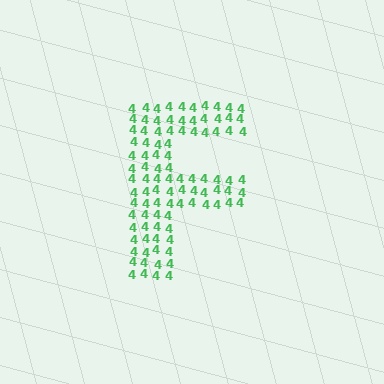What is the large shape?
The large shape is the letter F.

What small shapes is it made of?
It is made of small digit 4's.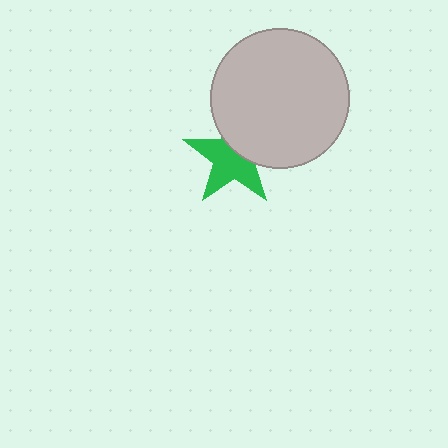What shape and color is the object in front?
The object in front is a light gray circle.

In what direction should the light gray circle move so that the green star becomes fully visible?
The light gray circle should move toward the upper-right. That is the shortest direction to clear the overlap and leave the green star fully visible.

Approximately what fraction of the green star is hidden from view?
Roughly 38% of the green star is hidden behind the light gray circle.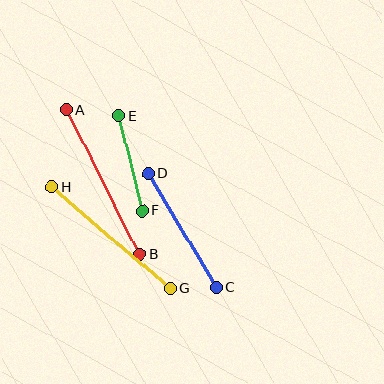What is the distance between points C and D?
The distance is approximately 132 pixels.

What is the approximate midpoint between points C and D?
The midpoint is at approximately (182, 231) pixels.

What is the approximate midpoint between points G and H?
The midpoint is at approximately (111, 238) pixels.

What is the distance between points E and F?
The distance is approximately 98 pixels.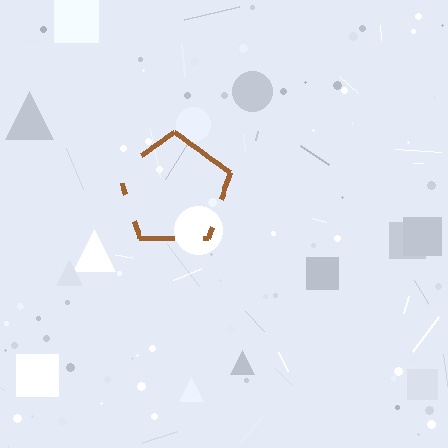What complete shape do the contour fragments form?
The contour fragments form a pentagon.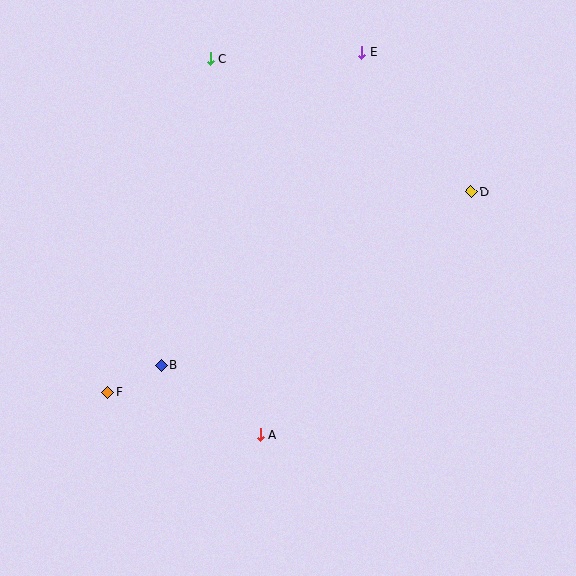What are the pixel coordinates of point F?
Point F is at (107, 392).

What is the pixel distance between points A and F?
The distance between A and F is 159 pixels.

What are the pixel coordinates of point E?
Point E is at (361, 52).